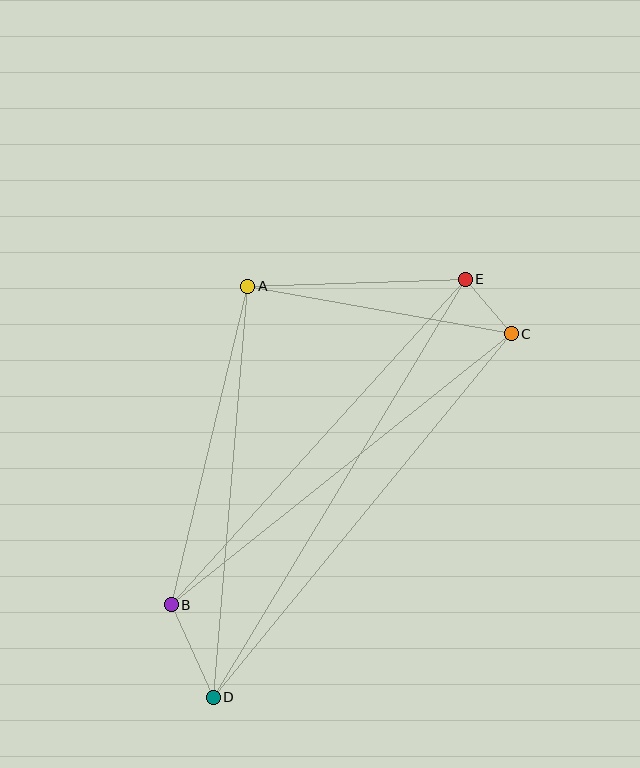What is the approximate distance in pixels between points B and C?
The distance between B and C is approximately 435 pixels.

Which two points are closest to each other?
Points C and E are closest to each other.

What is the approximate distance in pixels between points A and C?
The distance between A and C is approximately 268 pixels.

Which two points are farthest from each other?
Points D and E are farthest from each other.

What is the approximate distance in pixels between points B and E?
The distance between B and E is approximately 439 pixels.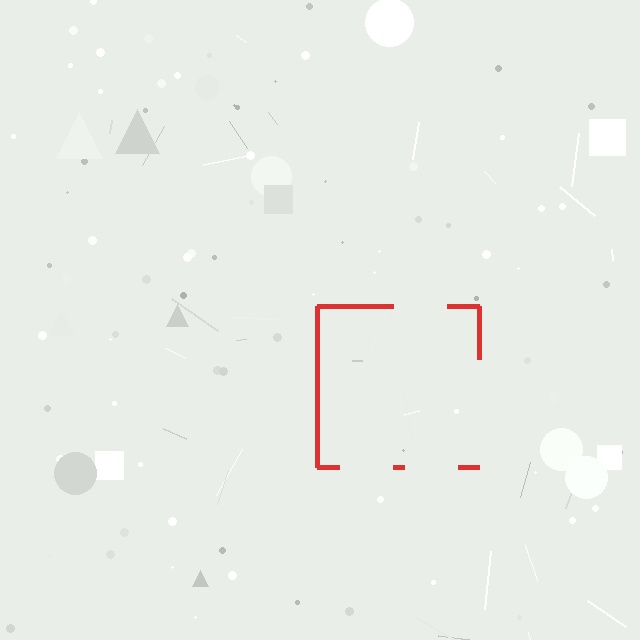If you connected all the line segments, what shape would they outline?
They would outline a square.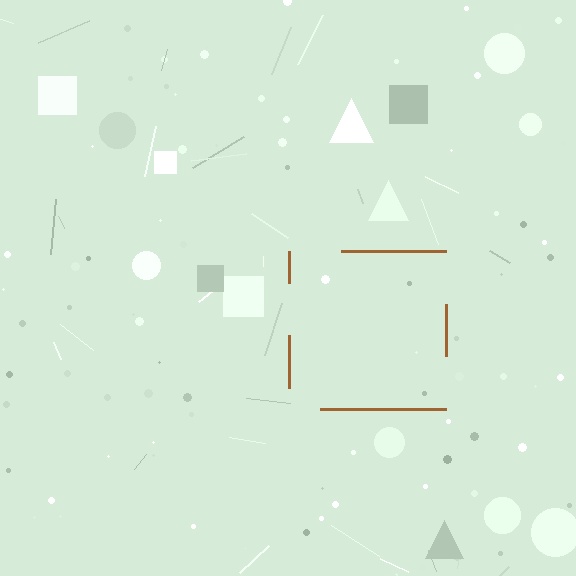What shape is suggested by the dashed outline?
The dashed outline suggests a square.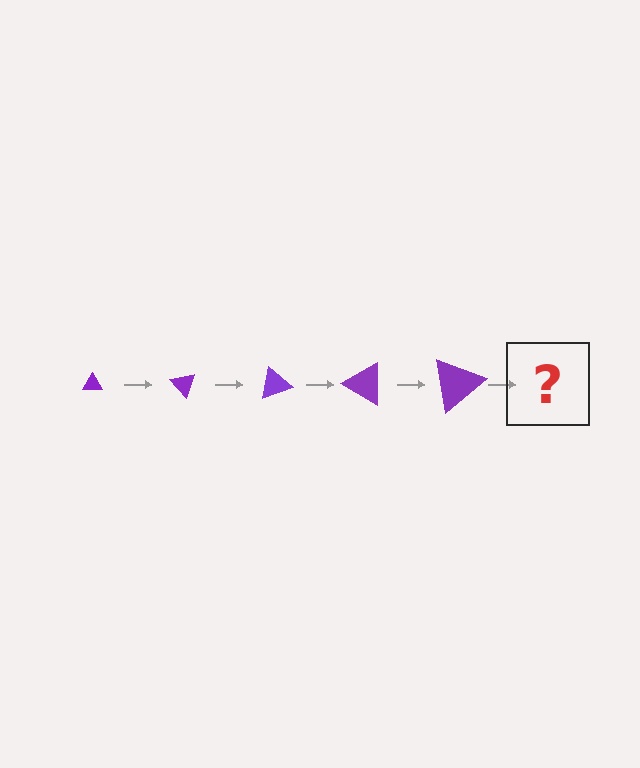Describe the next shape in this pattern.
It should be a triangle, larger than the previous one and rotated 250 degrees from the start.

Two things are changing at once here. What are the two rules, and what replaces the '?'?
The two rules are that the triangle grows larger each step and it rotates 50 degrees each step. The '?' should be a triangle, larger than the previous one and rotated 250 degrees from the start.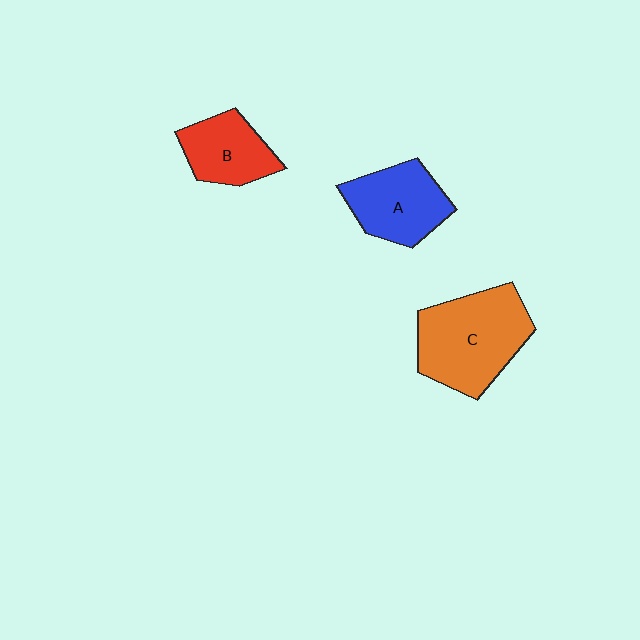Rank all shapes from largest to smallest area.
From largest to smallest: C (orange), A (blue), B (red).